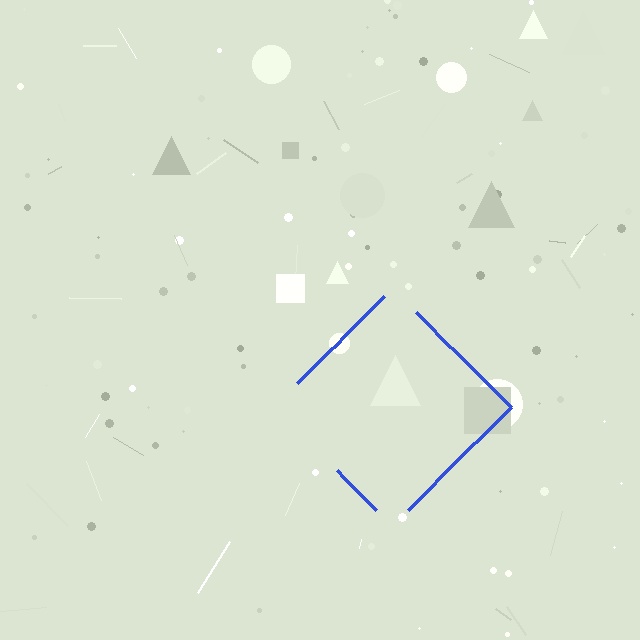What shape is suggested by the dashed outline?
The dashed outline suggests a diamond.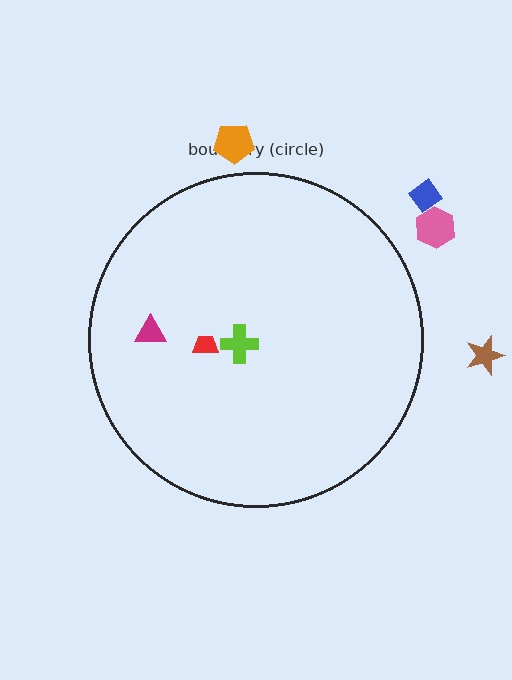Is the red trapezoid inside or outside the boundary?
Inside.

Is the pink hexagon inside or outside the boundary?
Outside.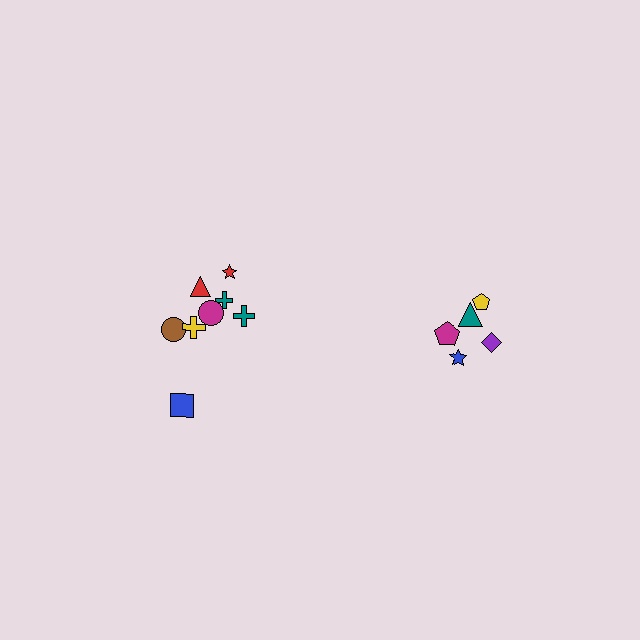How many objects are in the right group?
There are 5 objects.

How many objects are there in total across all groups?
There are 13 objects.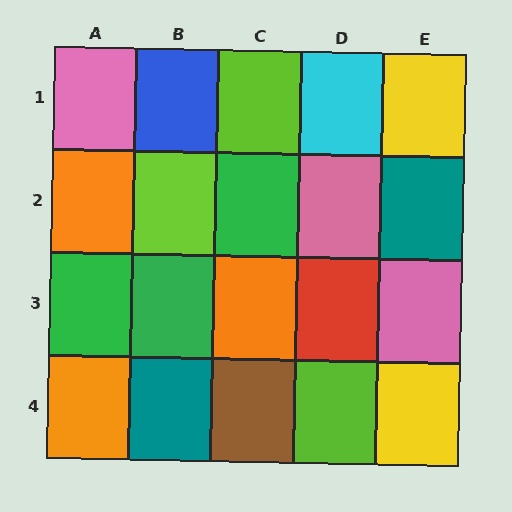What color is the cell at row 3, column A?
Green.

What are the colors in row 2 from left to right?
Orange, lime, green, pink, teal.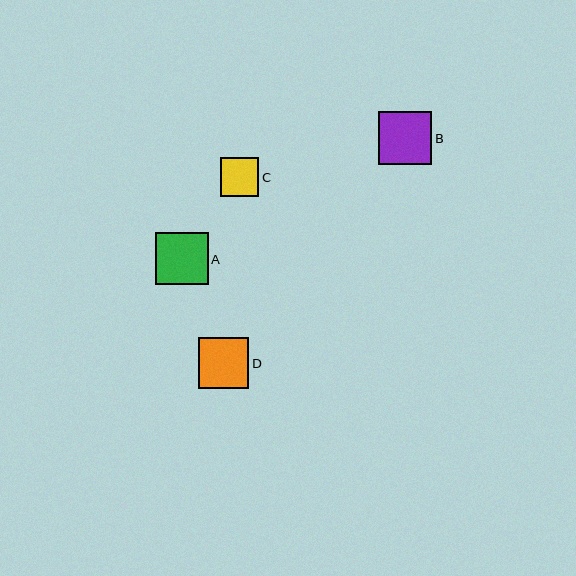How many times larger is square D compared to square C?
Square D is approximately 1.3 times the size of square C.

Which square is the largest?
Square B is the largest with a size of approximately 54 pixels.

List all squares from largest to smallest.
From largest to smallest: B, A, D, C.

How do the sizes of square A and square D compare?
Square A and square D are approximately the same size.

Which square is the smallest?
Square C is the smallest with a size of approximately 39 pixels.